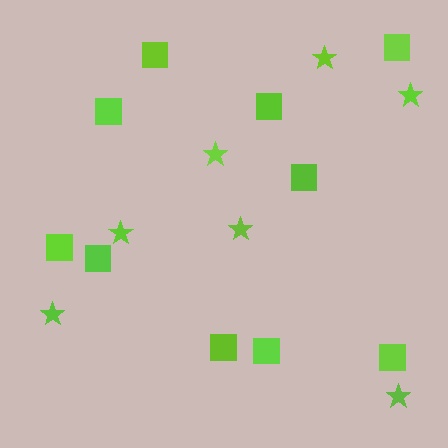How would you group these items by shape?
There are 2 groups: one group of stars (7) and one group of squares (10).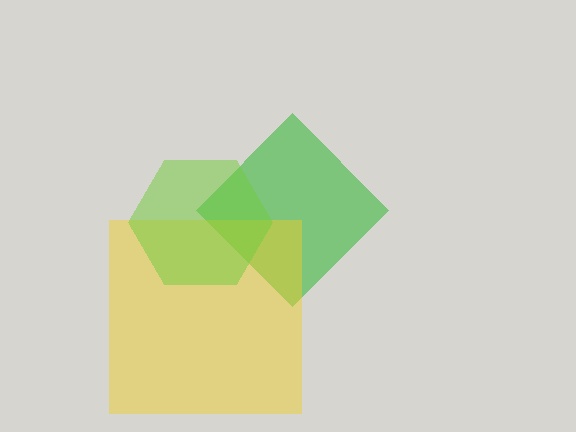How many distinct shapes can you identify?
There are 3 distinct shapes: a green diamond, a yellow square, a lime hexagon.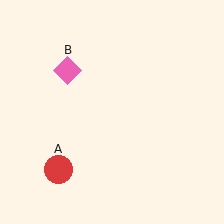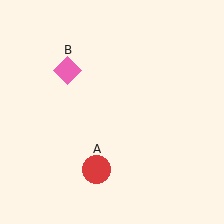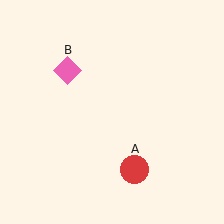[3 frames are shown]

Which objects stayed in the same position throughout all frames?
Pink diamond (object B) remained stationary.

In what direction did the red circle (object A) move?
The red circle (object A) moved right.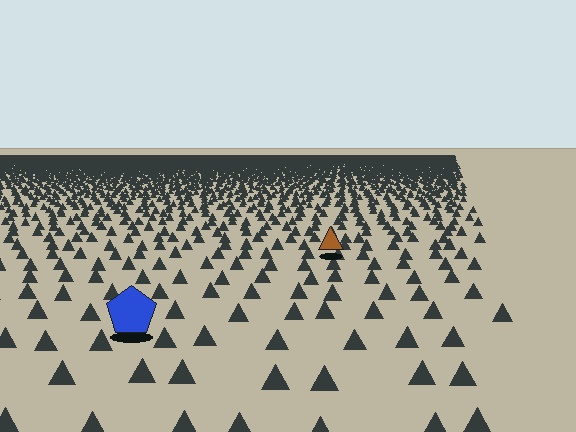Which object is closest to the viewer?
The blue pentagon is closest. The texture marks near it are larger and more spread out.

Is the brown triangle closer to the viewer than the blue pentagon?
No. The blue pentagon is closer — you can tell from the texture gradient: the ground texture is coarser near it.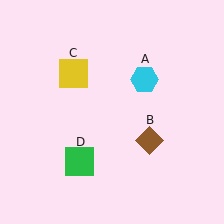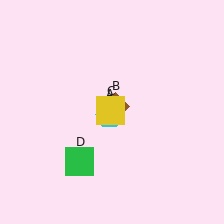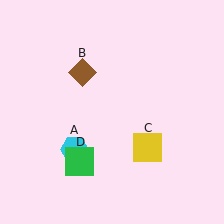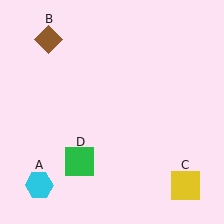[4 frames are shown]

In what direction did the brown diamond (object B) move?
The brown diamond (object B) moved up and to the left.